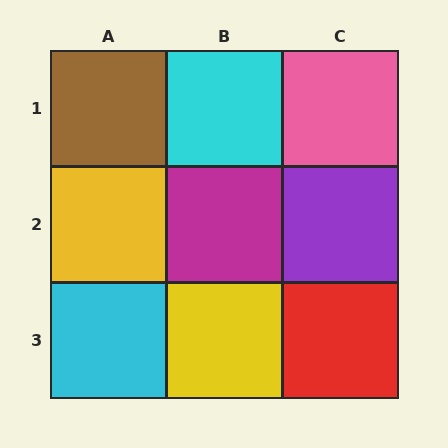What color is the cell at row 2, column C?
Purple.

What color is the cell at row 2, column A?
Yellow.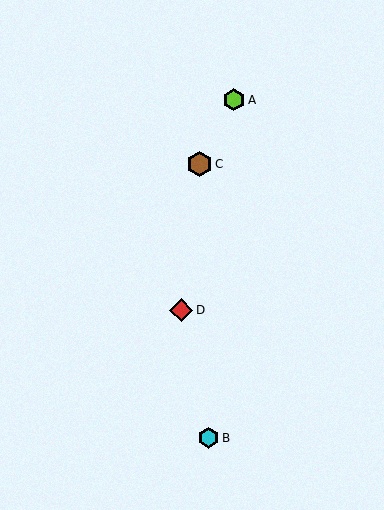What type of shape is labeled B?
Shape B is a cyan hexagon.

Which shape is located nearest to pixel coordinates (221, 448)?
The cyan hexagon (labeled B) at (208, 438) is nearest to that location.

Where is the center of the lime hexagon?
The center of the lime hexagon is at (234, 100).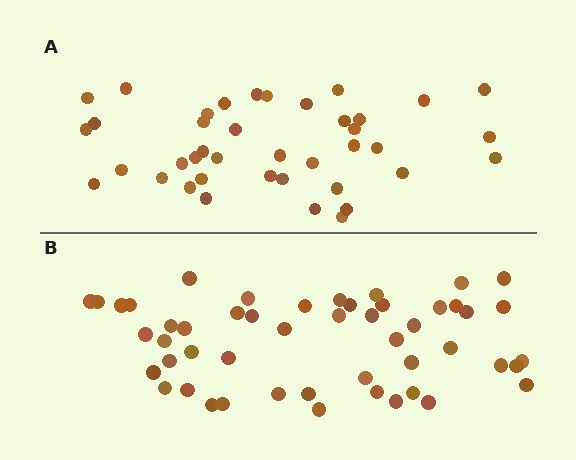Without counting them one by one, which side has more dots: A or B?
Region B (the bottom region) has more dots.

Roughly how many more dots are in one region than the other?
Region B has roughly 10 or so more dots than region A.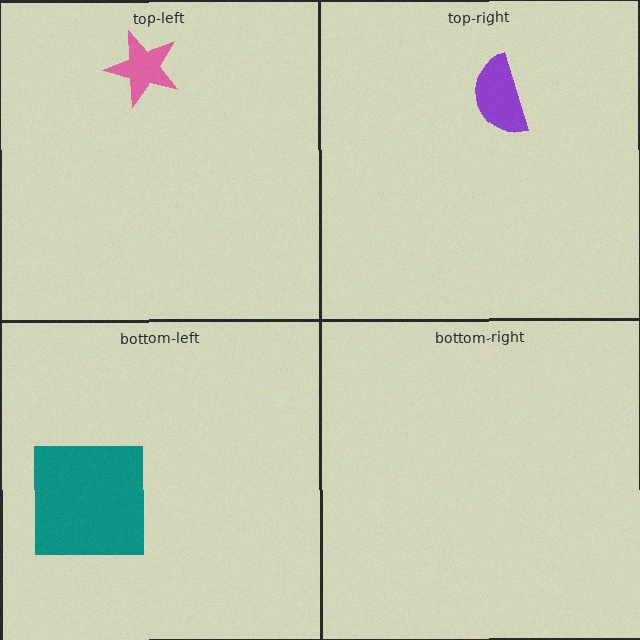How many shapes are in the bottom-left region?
1.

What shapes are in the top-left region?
The pink star.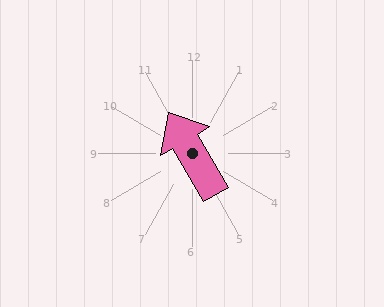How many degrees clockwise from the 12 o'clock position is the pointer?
Approximately 330 degrees.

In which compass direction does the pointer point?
Northwest.